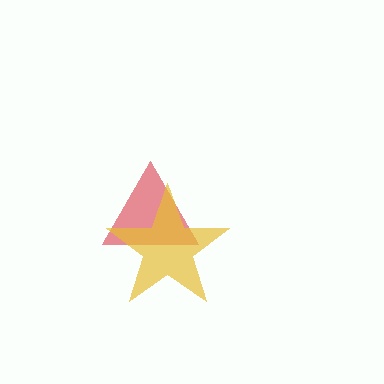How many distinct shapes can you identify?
There are 2 distinct shapes: a red triangle, a yellow star.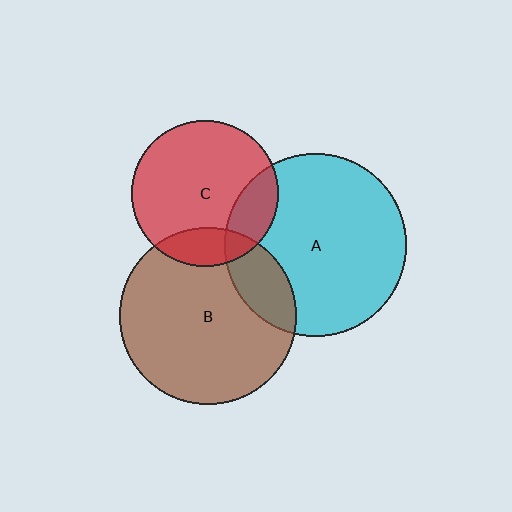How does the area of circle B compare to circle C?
Approximately 1.5 times.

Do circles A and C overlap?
Yes.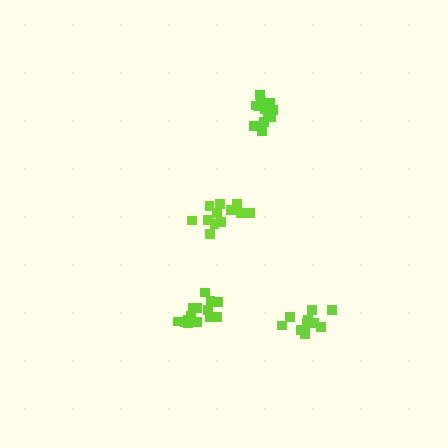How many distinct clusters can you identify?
There are 4 distinct clusters.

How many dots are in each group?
Group 1: 13 dots, Group 2: 13 dots, Group 3: 11 dots, Group 4: 15 dots (52 total).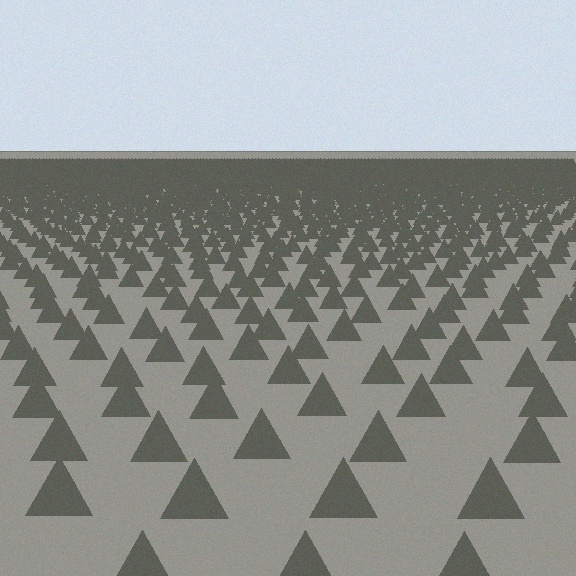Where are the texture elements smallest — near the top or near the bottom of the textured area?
Near the top.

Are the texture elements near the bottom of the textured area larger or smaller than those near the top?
Larger. Near the bottom, elements are closer to the viewer and appear at a bigger on-screen size.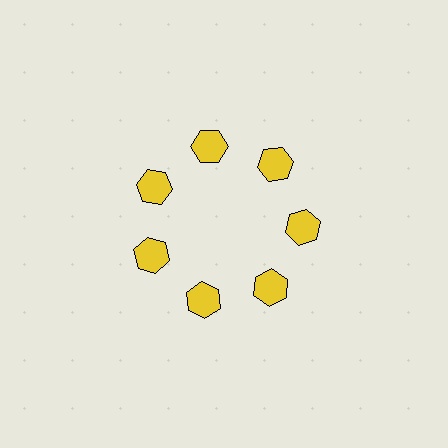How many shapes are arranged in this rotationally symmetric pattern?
There are 7 shapes, arranged in 7 groups of 1.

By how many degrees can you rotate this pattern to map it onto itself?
The pattern maps onto itself every 51 degrees of rotation.